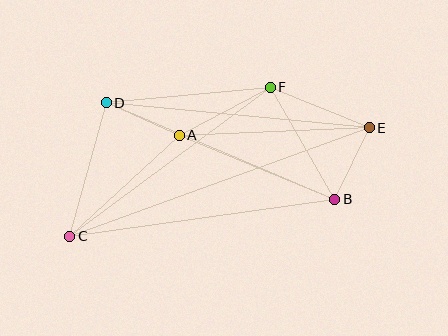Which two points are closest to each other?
Points B and E are closest to each other.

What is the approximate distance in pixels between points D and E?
The distance between D and E is approximately 264 pixels.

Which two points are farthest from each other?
Points C and E are farthest from each other.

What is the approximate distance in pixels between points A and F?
The distance between A and F is approximately 103 pixels.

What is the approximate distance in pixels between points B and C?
The distance between B and C is approximately 268 pixels.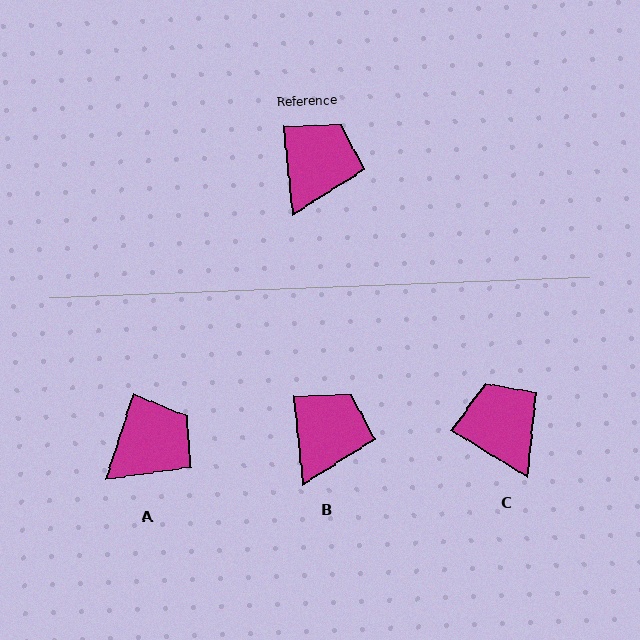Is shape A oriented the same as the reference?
No, it is off by about 24 degrees.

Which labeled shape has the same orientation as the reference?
B.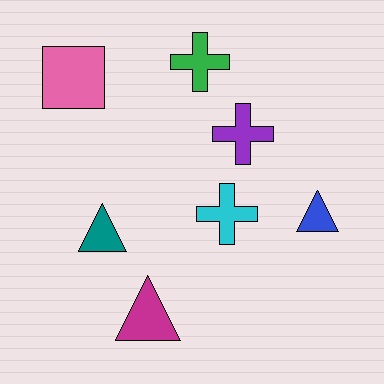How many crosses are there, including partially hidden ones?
There are 3 crosses.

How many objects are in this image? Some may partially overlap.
There are 7 objects.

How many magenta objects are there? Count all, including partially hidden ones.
There is 1 magenta object.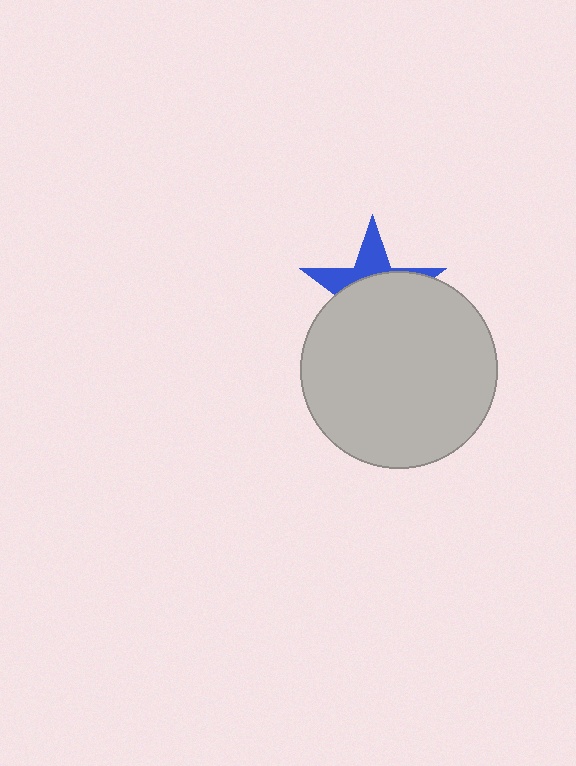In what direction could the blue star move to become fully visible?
The blue star could move up. That would shift it out from behind the light gray circle entirely.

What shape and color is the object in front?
The object in front is a light gray circle.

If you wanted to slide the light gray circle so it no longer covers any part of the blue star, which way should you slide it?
Slide it down — that is the most direct way to separate the two shapes.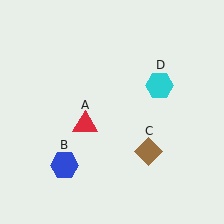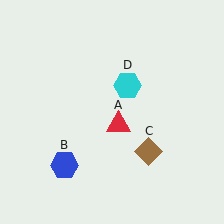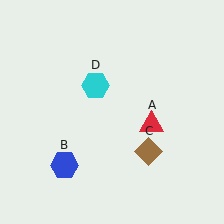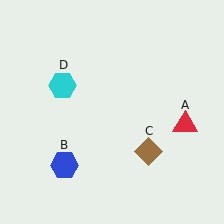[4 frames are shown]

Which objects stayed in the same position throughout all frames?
Blue hexagon (object B) and brown diamond (object C) remained stationary.